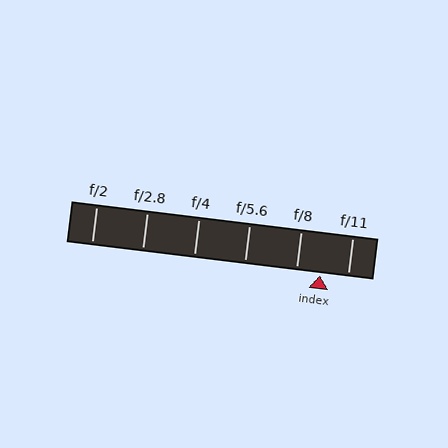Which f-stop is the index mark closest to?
The index mark is closest to f/8.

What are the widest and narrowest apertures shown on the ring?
The widest aperture shown is f/2 and the narrowest is f/11.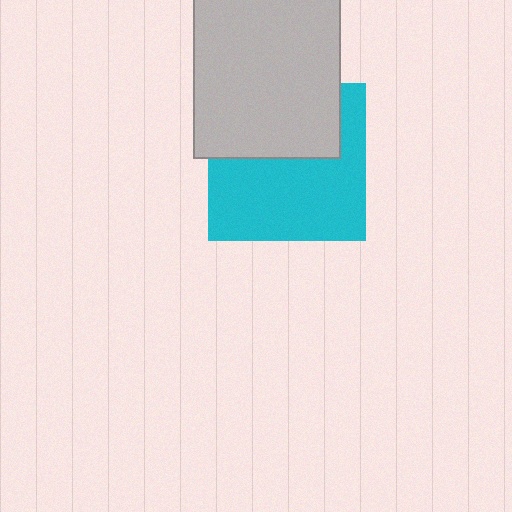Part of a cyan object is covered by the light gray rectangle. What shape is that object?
It is a square.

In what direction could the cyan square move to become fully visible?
The cyan square could move down. That would shift it out from behind the light gray rectangle entirely.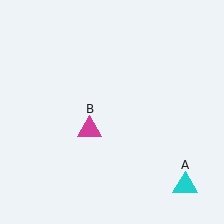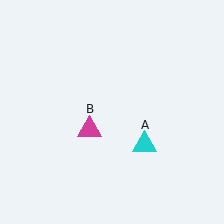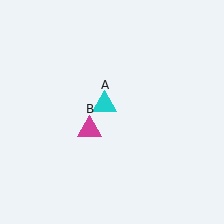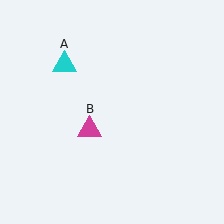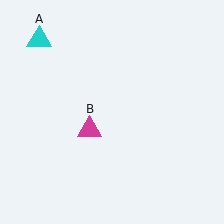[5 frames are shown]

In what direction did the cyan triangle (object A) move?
The cyan triangle (object A) moved up and to the left.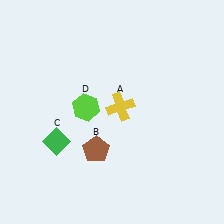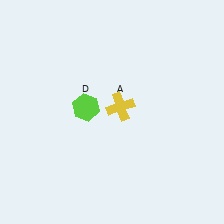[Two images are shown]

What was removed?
The green diamond (C), the brown pentagon (B) were removed in Image 2.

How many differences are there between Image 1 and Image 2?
There are 2 differences between the two images.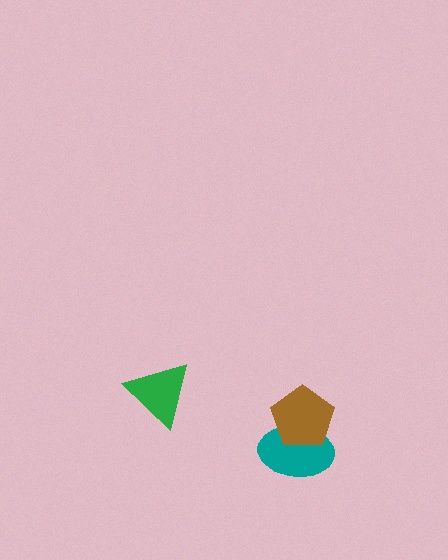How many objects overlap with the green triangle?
0 objects overlap with the green triangle.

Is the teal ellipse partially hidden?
Yes, it is partially covered by another shape.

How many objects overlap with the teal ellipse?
1 object overlaps with the teal ellipse.